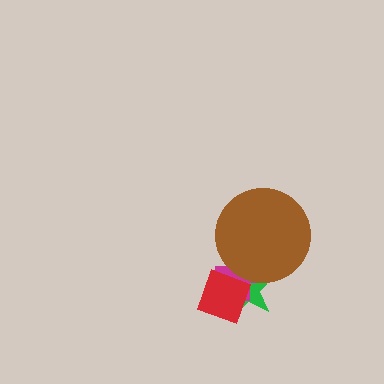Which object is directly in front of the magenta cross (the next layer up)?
The brown circle is directly in front of the magenta cross.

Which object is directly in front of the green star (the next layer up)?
The magenta cross is directly in front of the green star.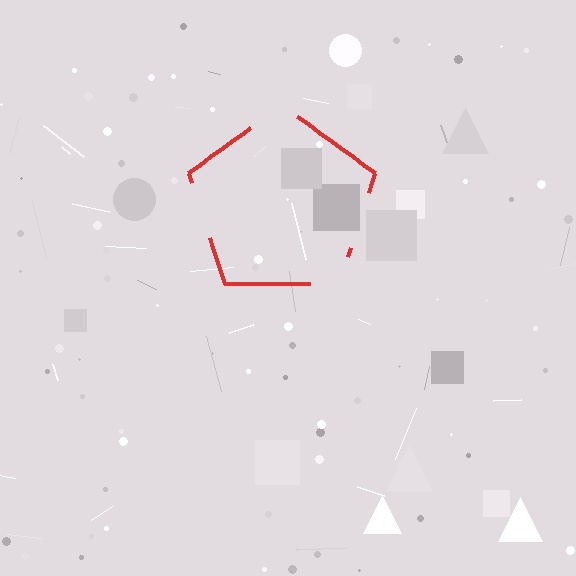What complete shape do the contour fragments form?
The contour fragments form a pentagon.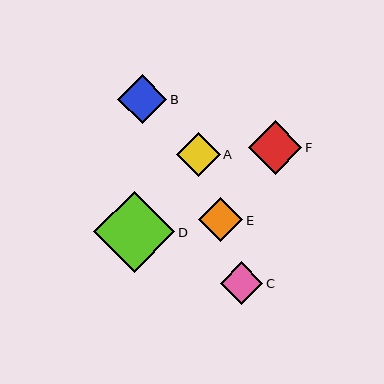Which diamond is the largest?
Diamond D is the largest with a size of approximately 81 pixels.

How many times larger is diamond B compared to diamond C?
Diamond B is approximately 1.1 times the size of diamond C.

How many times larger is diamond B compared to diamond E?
Diamond B is approximately 1.1 times the size of diamond E.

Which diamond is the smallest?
Diamond C is the smallest with a size of approximately 43 pixels.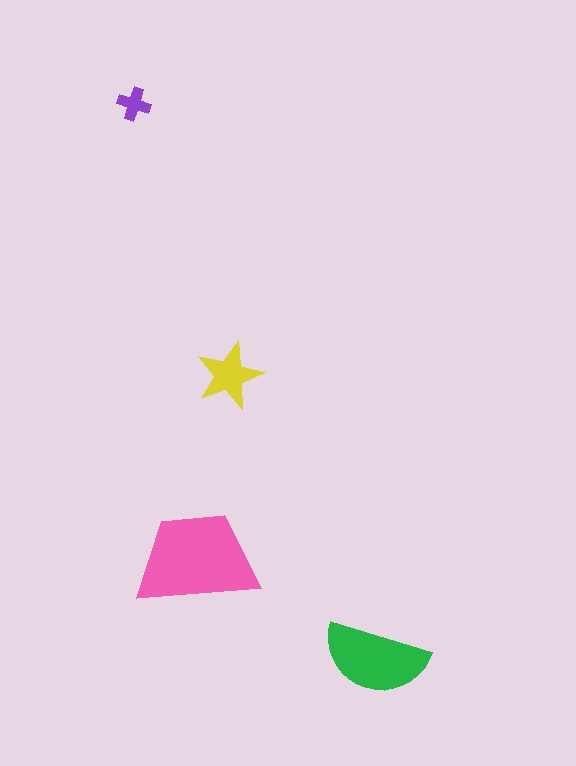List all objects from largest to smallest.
The pink trapezoid, the green semicircle, the yellow star, the purple cross.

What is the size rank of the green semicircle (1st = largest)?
2nd.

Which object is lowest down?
The green semicircle is bottommost.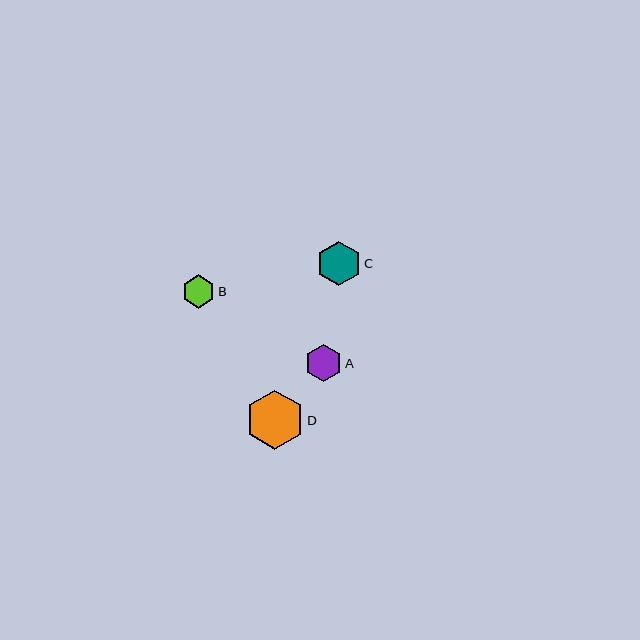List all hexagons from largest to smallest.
From largest to smallest: D, C, A, B.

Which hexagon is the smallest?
Hexagon B is the smallest with a size of approximately 33 pixels.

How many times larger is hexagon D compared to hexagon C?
Hexagon D is approximately 1.3 times the size of hexagon C.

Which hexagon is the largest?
Hexagon D is the largest with a size of approximately 59 pixels.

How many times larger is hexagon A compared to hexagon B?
Hexagon A is approximately 1.1 times the size of hexagon B.